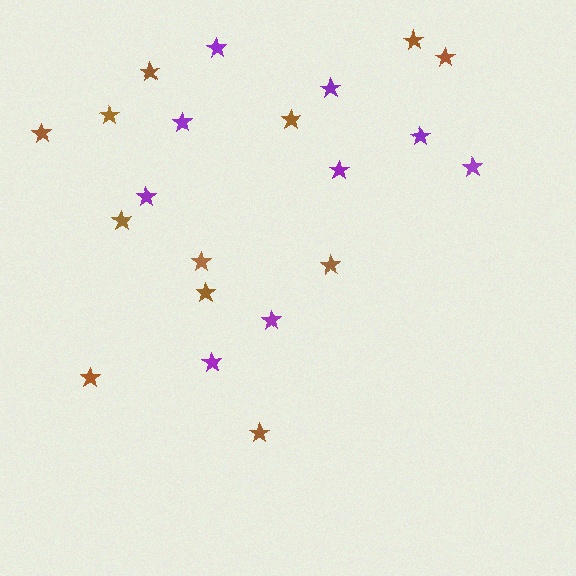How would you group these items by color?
There are 2 groups: one group of purple stars (9) and one group of brown stars (12).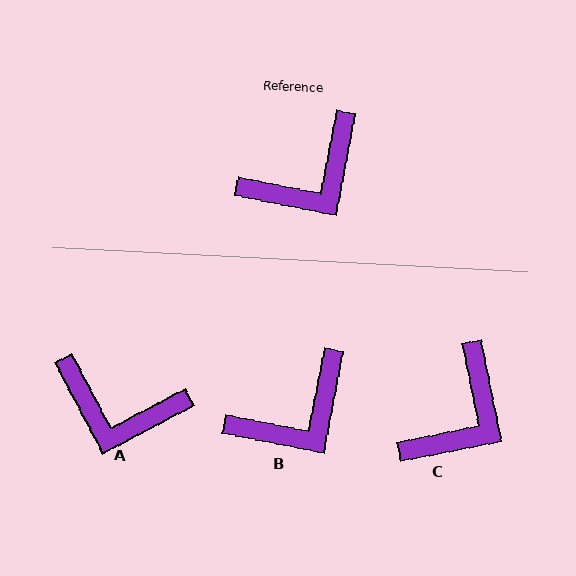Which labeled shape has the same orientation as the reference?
B.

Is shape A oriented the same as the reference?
No, it is off by about 51 degrees.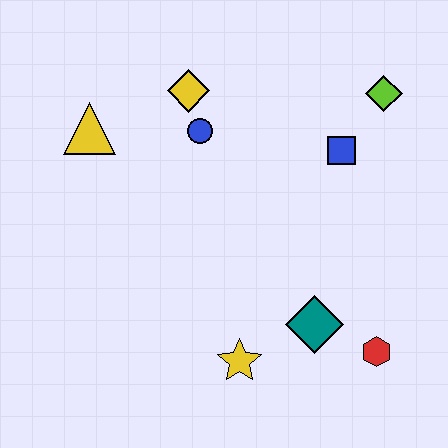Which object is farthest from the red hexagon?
The yellow triangle is farthest from the red hexagon.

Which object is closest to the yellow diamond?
The blue circle is closest to the yellow diamond.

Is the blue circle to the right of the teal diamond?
No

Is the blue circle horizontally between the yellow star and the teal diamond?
No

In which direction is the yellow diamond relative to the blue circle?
The yellow diamond is above the blue circle.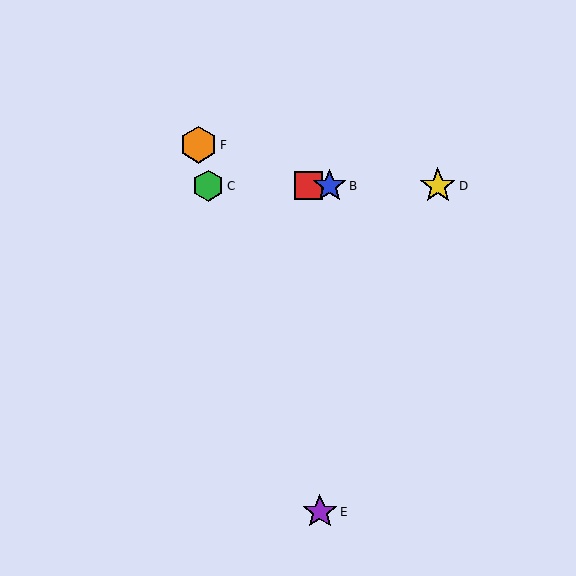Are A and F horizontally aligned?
No, A is at y≈186 and F is at y≈145.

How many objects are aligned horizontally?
4 objects (A, B, C, D) are aligned horizontally.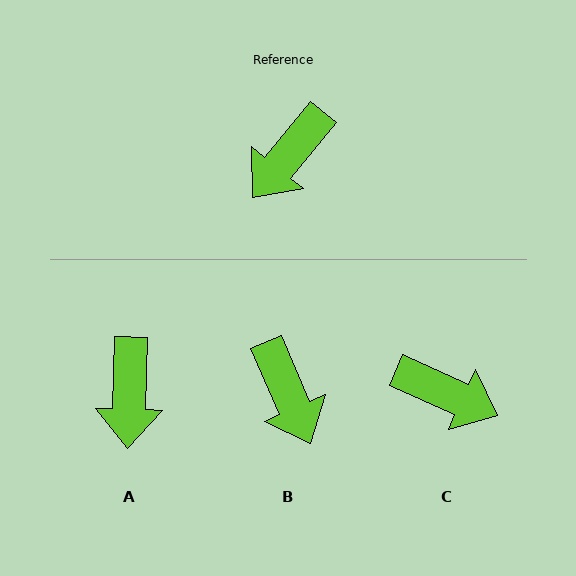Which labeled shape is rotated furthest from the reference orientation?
C, about 105 degrees away.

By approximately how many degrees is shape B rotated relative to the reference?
Approximately 63 degrees counter-clockwise.